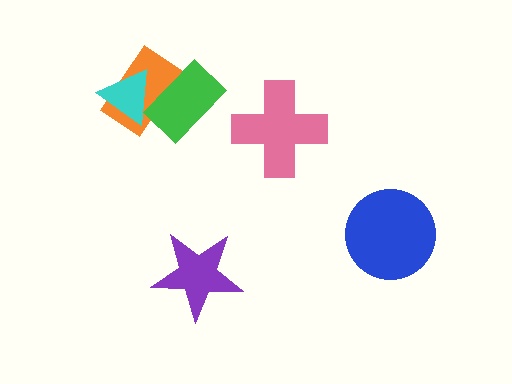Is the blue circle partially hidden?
No, no other shape covers it.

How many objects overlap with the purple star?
0 objects overlap with the purple star.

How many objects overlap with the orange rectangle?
2 objects overlap with the orange rectangle.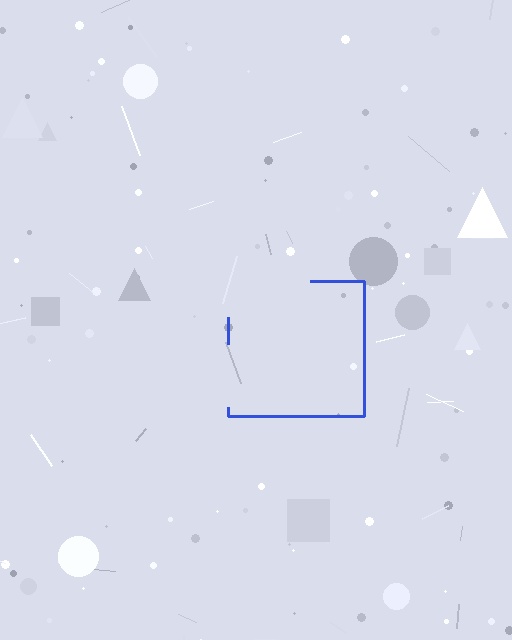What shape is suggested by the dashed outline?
The dashed outline suggests a square.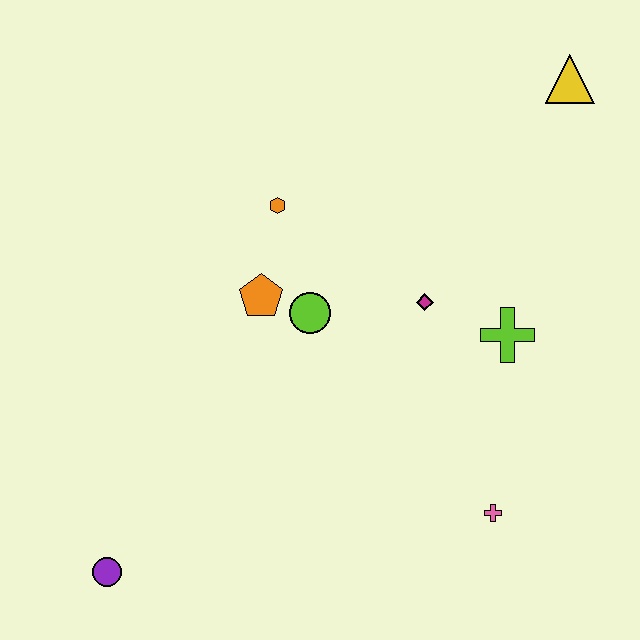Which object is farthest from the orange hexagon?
The purple circle is farthest from the orange hexagon.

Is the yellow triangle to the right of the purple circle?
Yes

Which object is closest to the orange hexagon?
The orange pentagon is closest to the orange hexagon.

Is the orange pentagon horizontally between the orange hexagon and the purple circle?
Yes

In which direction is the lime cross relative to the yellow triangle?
The lime cross is below the yellow triangle.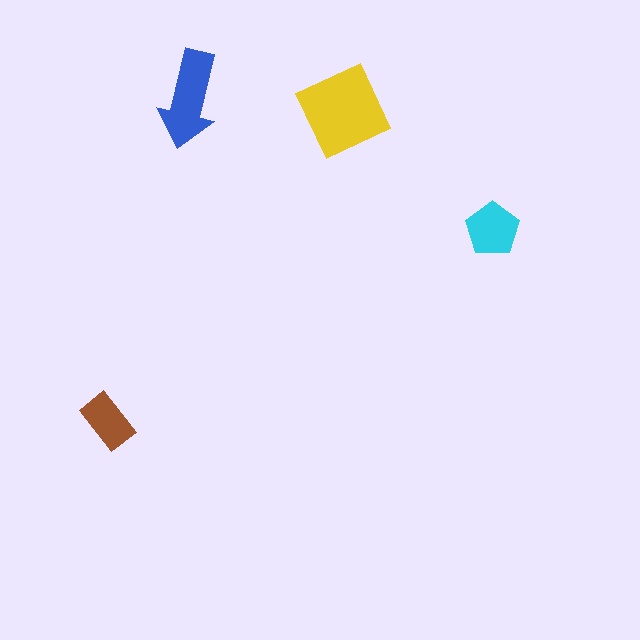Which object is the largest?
The yellow square.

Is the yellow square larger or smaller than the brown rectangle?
Larger.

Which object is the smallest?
The brown rectangle.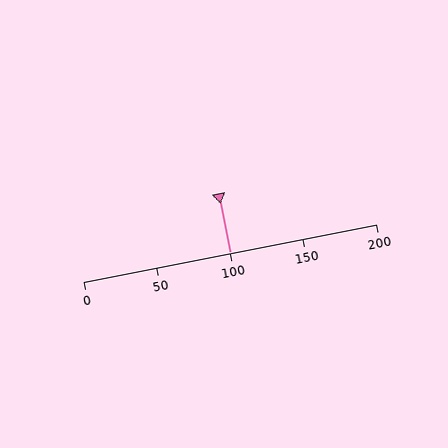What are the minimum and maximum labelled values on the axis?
The axis runs from 0 to 200.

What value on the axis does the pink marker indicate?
The marker indicates approximately 100.